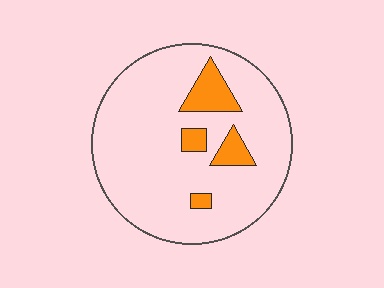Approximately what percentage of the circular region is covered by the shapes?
Approximately 10%.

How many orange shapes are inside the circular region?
4.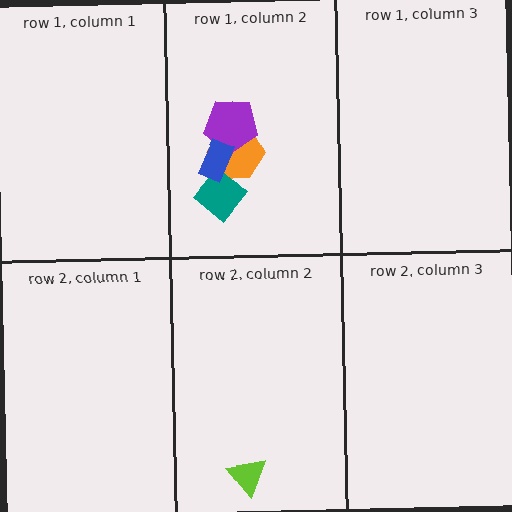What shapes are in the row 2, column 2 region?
The lime triangle.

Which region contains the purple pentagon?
The row 1, column 2 region.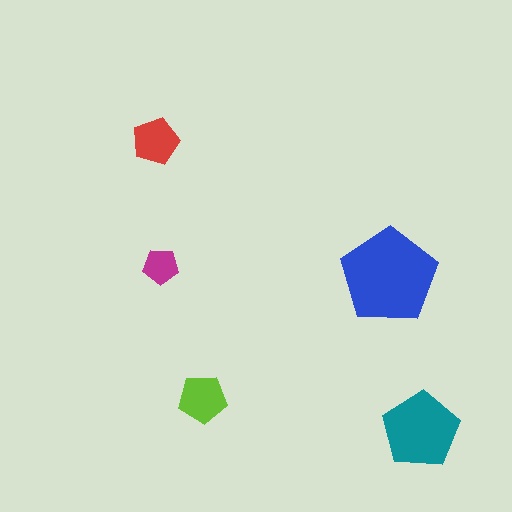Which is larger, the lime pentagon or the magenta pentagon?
The lime one.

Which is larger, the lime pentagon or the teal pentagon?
The teal one.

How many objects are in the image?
There are 5 objects in the image.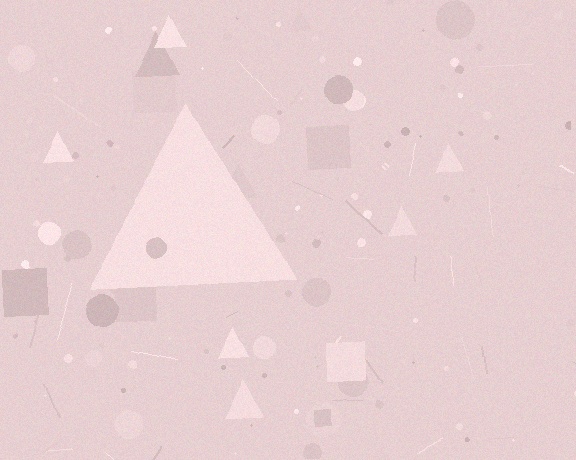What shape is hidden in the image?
A triangle is hidden in the image.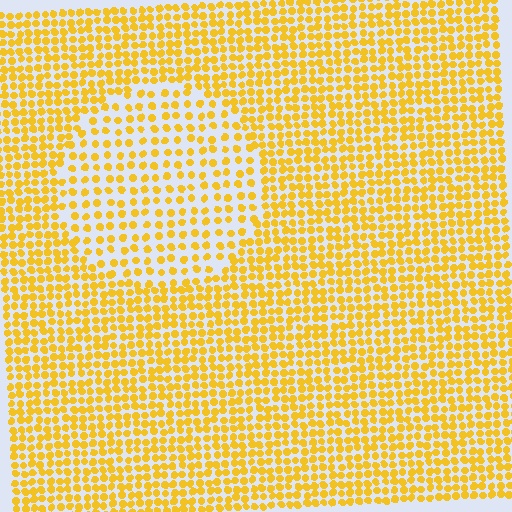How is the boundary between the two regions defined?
The boundary is defined by a change in element density (approximately 1.8x ratio). All elements are the same color, size, and shape.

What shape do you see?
I see a circle.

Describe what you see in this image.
The image contains small yellow elements arranged at two different densities. A circle-shaped region is visible where the elements are less densely packed than the surrounding area.